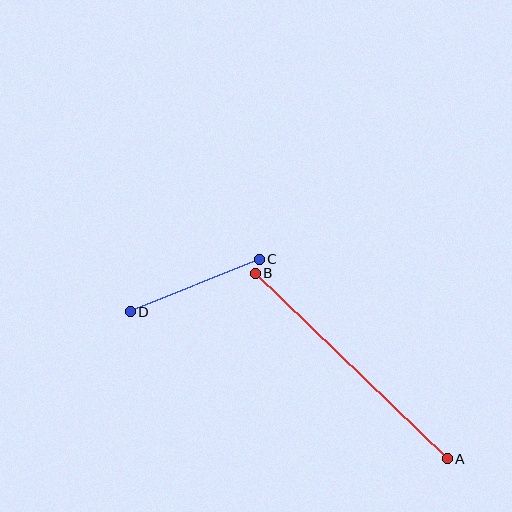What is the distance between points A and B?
The distance is approximately 267 pixels.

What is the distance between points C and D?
The distance is approximately 139 pixels.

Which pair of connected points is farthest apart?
Points A and B are farthest apart.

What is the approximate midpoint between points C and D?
The midpoint is at approximately (195, 286) pixels.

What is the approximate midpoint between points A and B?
The midpoint is at approximately (351, 366) pixels.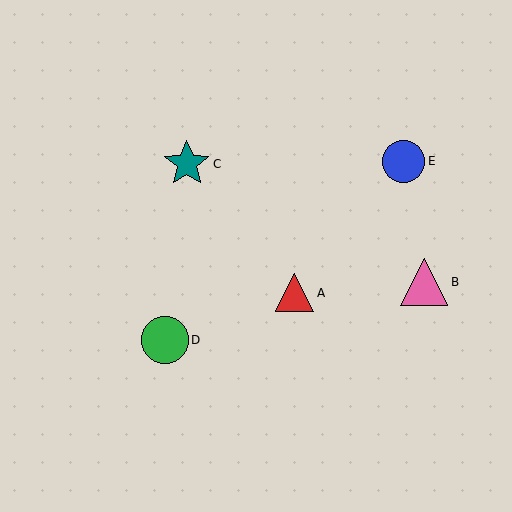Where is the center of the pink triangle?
The center of the pink triangle is at (424, 282).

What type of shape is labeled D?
Shape D is a green circle.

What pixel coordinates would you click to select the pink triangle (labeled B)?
Click at (424, 282) to select the pink triangle B.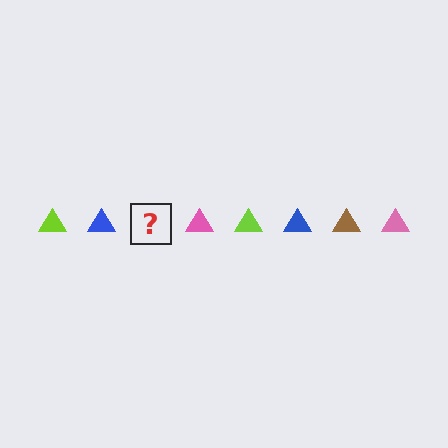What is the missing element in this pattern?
The missing element is a brown triangle.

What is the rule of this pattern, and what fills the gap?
The rule is that the pattern cycles through lime, blue, brown, pink triangles. The gap should be filled with a brown triangle.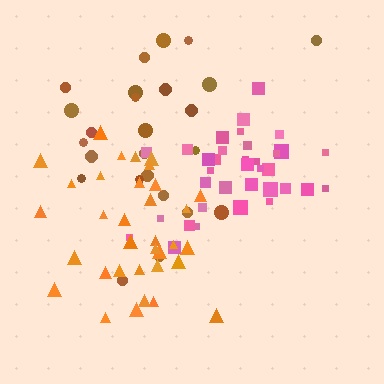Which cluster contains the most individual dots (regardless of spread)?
Pink (35).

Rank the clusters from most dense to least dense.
pink, orange, brown.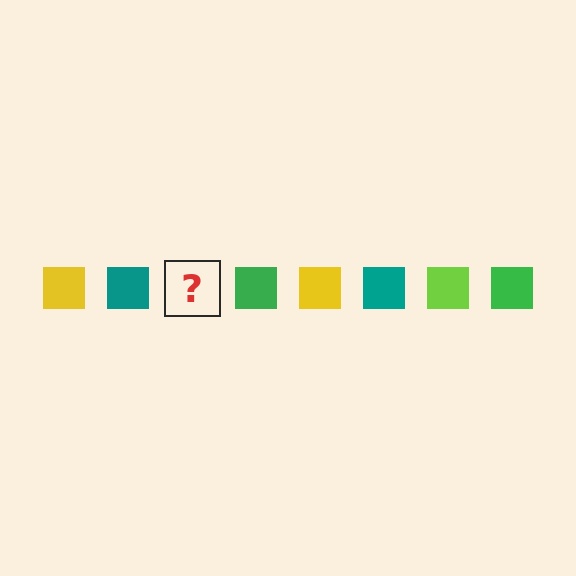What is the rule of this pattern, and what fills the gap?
The rule is that the pattern cycles through yellow, teal, lime, green squares. The gap should be filled with a lime square.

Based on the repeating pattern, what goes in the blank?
The blank should be a lime square.